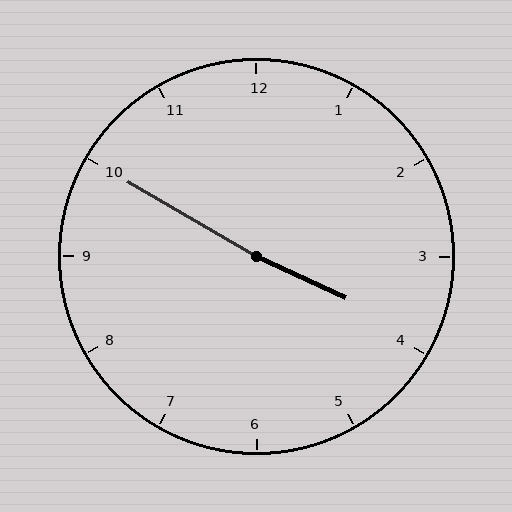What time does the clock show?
3:50.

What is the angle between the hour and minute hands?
Approximately 175 degrees.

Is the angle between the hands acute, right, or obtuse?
It is obtuse.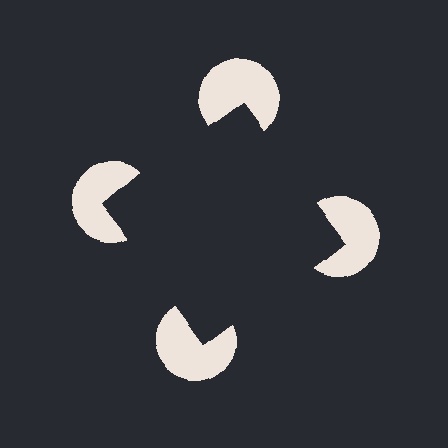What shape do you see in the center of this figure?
An illusory square — its edges are inferred from the aligned wedge cuts in the pac-man discs, not physically drawn.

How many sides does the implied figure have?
4 sides.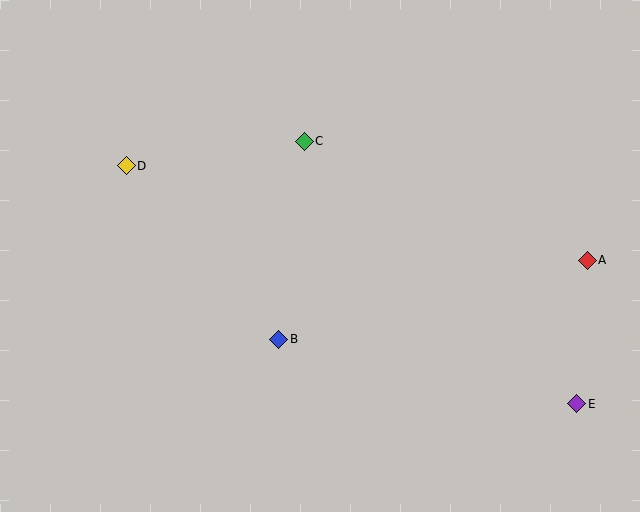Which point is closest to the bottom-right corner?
Point E is closest to the bottom-right corner.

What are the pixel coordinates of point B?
Point B is at (279, 339).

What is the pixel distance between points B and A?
The distance between B and A is 319 pixels.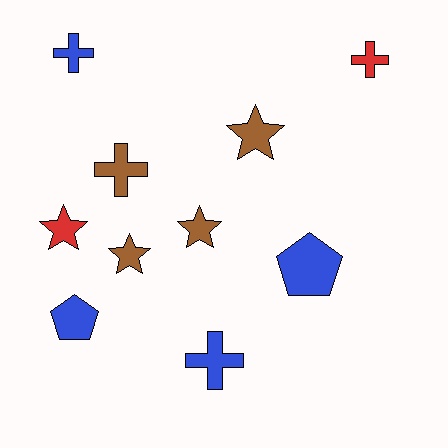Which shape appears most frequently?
Star, with 4 objects.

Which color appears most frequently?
Blue, with 4 objects.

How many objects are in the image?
There are 10 objects.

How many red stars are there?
There is 1 red star.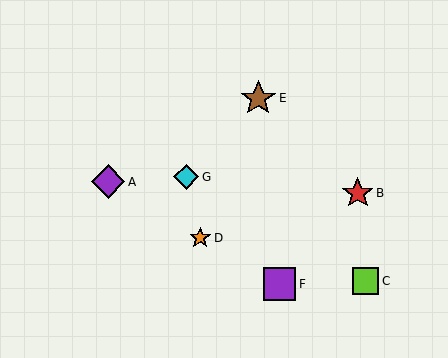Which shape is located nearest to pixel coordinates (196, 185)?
The cyan diamond (labeled G) at (186, 177) is nearest to that location.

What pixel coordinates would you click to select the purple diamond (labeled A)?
Click at (108, 182) to select the purple diamond A.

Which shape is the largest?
The brown star (labeled E) is the largest.